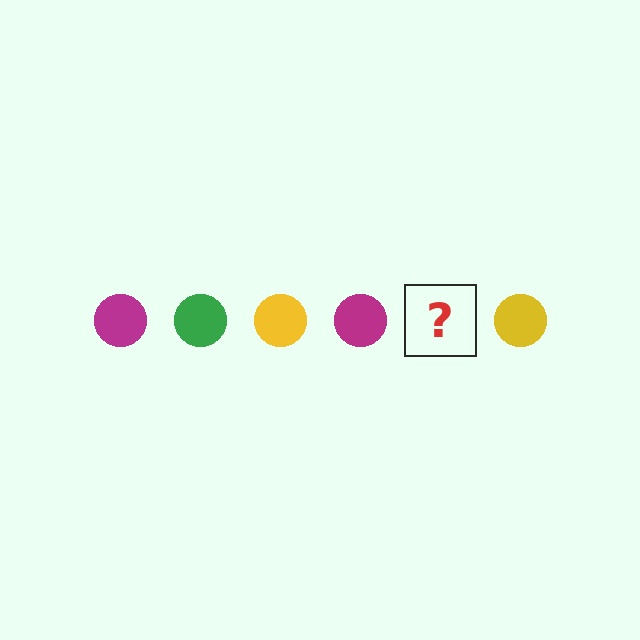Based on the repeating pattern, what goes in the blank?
The blank should be a green circle.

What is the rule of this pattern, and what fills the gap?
The rule is that the pattern cycles through magenta, green, yellow circles. The gap should be filled with a green circle.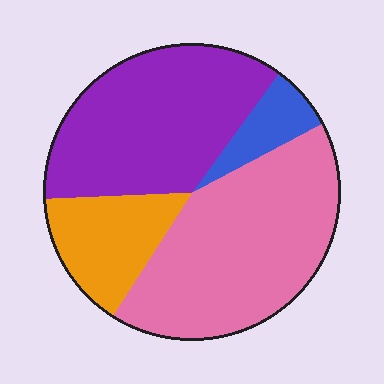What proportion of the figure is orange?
Orange covers about 15% of the figure.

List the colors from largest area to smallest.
From largest to smallest: pink, purple, orange, blue.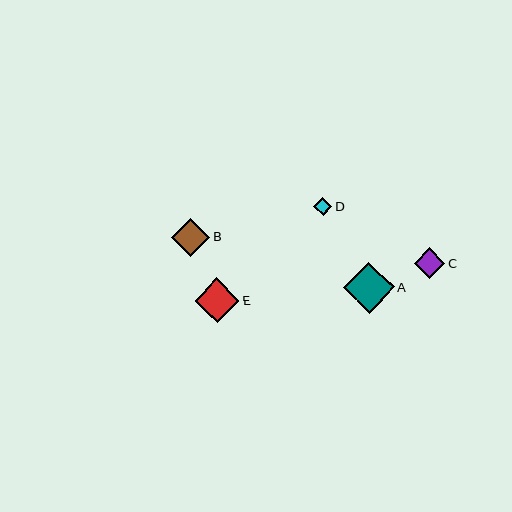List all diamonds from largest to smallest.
From largest to smallest: A, E, B, C, D.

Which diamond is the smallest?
Diamond D is the smallest with a size of approximately 18 pixels.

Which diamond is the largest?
Diamond A is the largest with a size of approximately 51 pixels.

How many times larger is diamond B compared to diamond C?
Diamond B is approximately 1.2 times the size of diamond C.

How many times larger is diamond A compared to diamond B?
Diamond A is approximately 1.4 times the size of diamond B.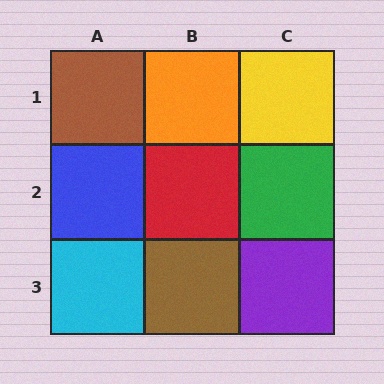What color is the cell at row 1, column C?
Yellow.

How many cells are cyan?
1 cell is cyan.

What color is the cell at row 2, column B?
Red.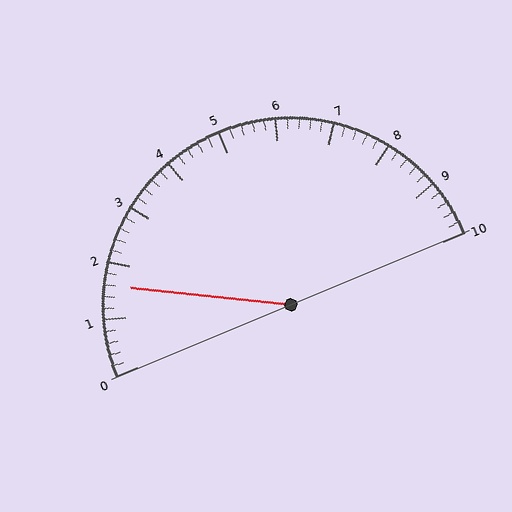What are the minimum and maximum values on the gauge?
The gauge ranges from 0 to 10.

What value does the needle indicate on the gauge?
The needle indicates approximately 1.6.